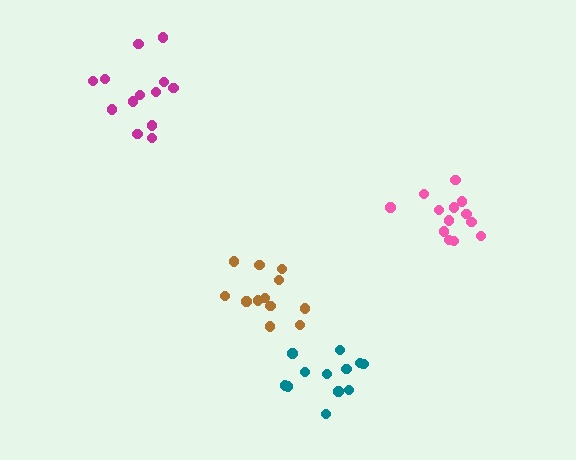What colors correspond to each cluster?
The clusters are colored: brown, teal, magenta, pink.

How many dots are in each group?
Group 1: 12 dots, Group 2: 12 dots, Group 3: 13 dots, Group 4: 13 dots (50 total).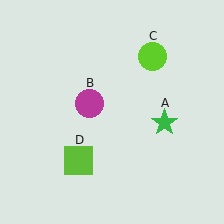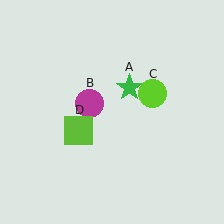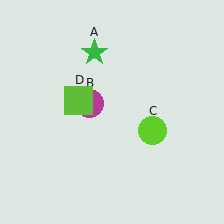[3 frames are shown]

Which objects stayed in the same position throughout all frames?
Magenta circle (object B) remained stationary.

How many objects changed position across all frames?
3 objects changed position: green star (object A), lime circle (object C), lime square (object D).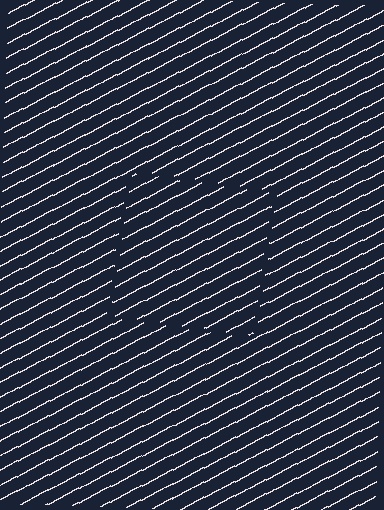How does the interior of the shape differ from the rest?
The interior of the shape contains the same grating, shifted by half a period — the contour is defined by the phase discontinuity where line-ends from the inner and outer gratings abut.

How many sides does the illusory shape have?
4 sides — the line-ends trace a square.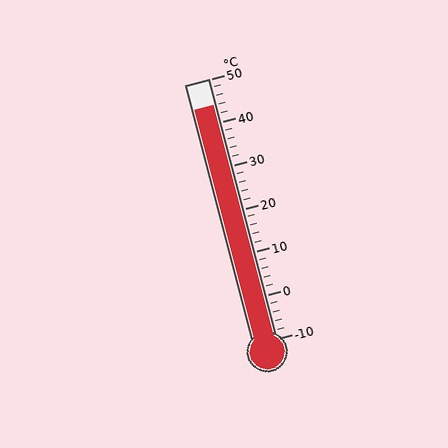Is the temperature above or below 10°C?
The temperature is above 10°C.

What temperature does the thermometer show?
The thermometer shows approximately 44°C.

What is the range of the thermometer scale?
The thermometer scale ranges from -10°C to 50°C.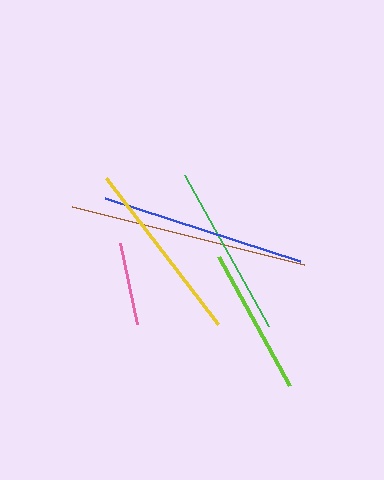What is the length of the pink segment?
The pink segment is approximately 83 pixels long.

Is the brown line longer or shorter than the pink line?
The brown line is longer than the pink line.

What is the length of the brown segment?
The brown segment is approximately 239 pixels long.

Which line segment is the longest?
The brown line is the longest at approximately 239 pixels.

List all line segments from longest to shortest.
From longest to shortest: brown, blue, yellow, green, lime, pink.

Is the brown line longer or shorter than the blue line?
The brown line is longer than the blue line.